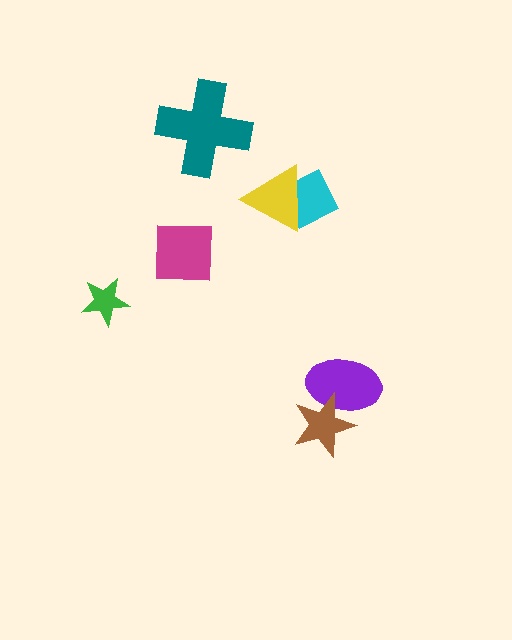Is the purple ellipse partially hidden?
Yes, it is partially covered by another shape.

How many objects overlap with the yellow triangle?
1 object overlaps with the yellow triangle.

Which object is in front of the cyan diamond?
The yellow triangle is in front of the cyan diamond.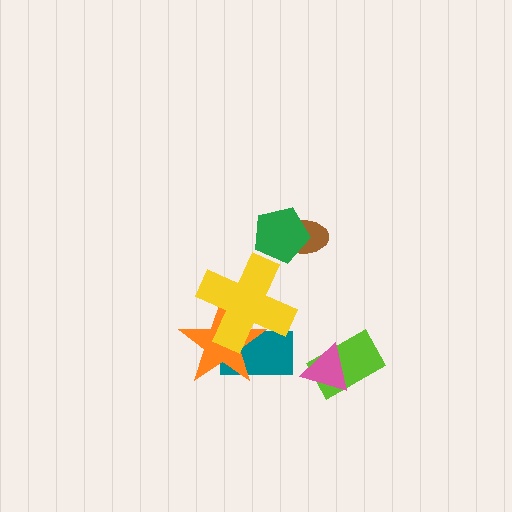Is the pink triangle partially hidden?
No, no other shape covers it.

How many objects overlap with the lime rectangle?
1 object overlaps with the lime rectangle.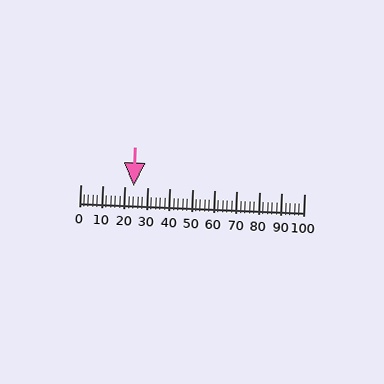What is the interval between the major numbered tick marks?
The major tick marks are spaced 10 units apart.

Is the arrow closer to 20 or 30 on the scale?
The arrow is closer to 20.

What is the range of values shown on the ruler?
The ruler shows values from 0 to 100.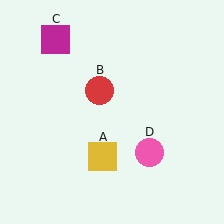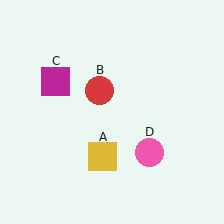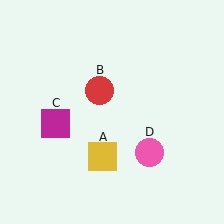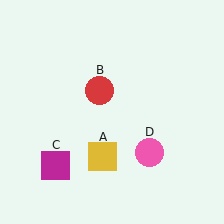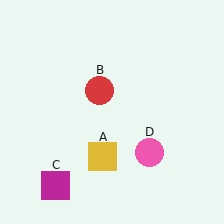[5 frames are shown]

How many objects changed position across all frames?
1 object changed position: magenta square (object C).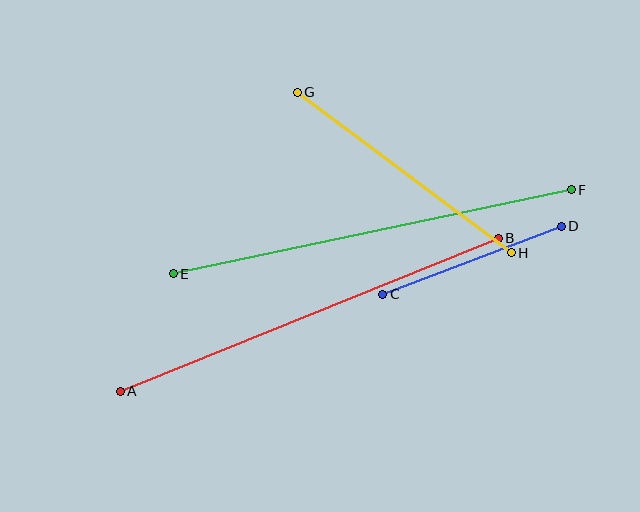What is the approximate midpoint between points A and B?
The midpoint is at approximately (309, 315) pixels.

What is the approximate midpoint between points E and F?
The midpoint is at approximately (372, 232) pixels.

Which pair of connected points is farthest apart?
Points A and B are farthest apart.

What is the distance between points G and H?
The distance is approximately 268 pixels.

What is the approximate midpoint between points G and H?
The midpoint is at approximately (404, 172) pixels.